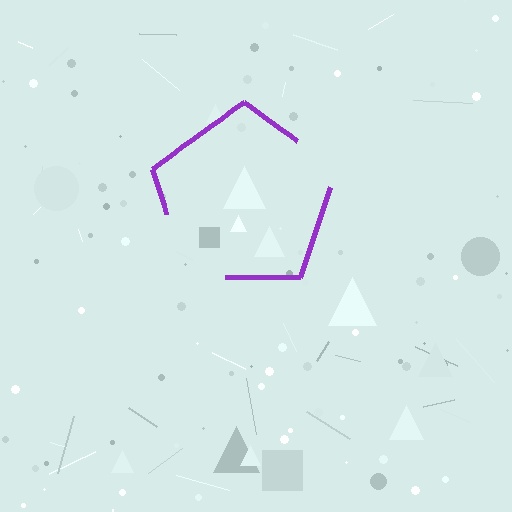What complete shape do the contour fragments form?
The contour fragments form a pentagon.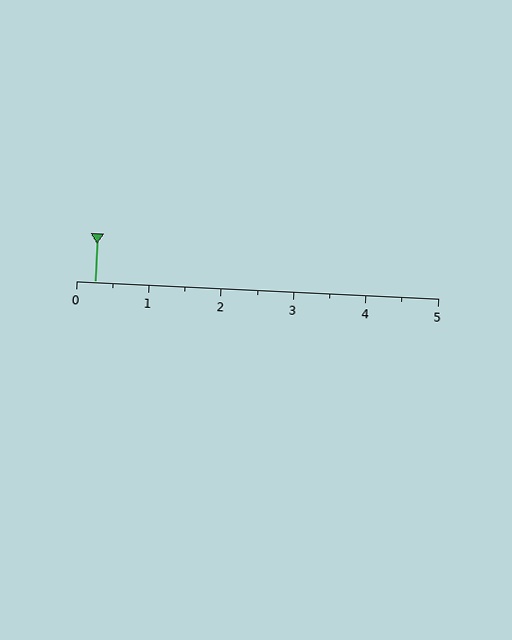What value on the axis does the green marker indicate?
The marker indicates approximately 0.2.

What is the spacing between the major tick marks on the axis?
The major ticks are spaced 1 apart.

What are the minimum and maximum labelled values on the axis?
The axis runs from 0 to 5.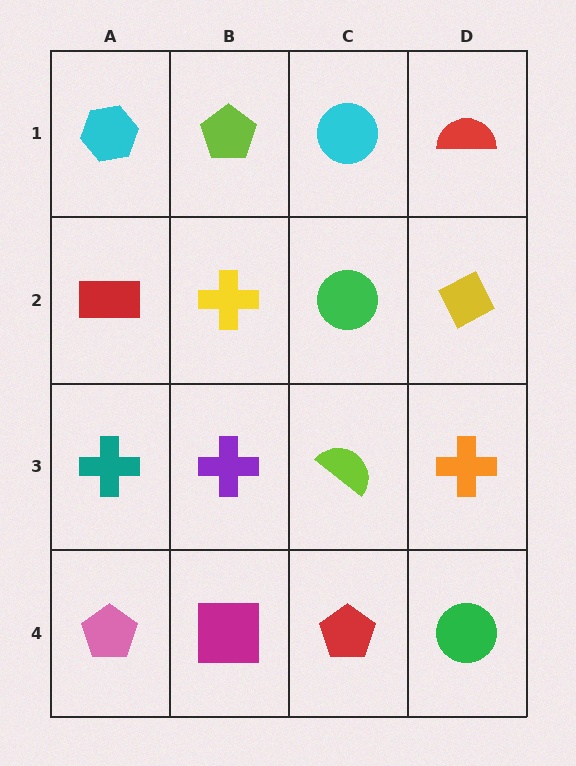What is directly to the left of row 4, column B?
A pink pentagon.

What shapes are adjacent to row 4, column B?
A purple cross (row 3, column B), a pink pentagon (row 4, column A), a red pentagon (row 4, column C).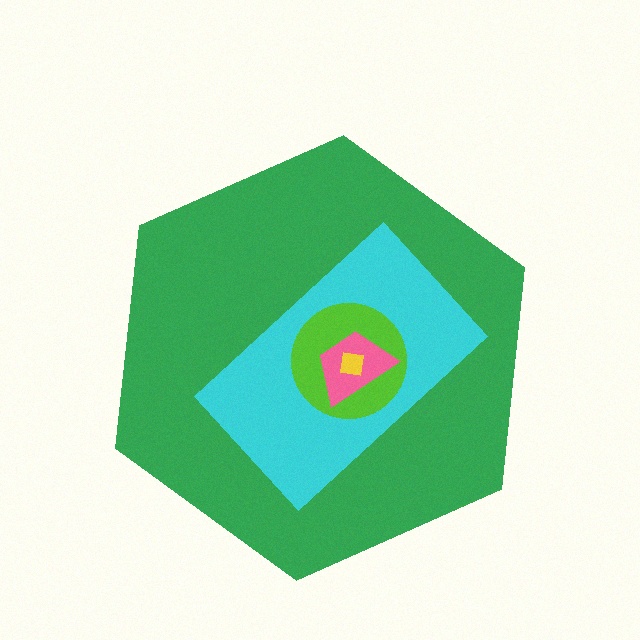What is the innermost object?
The yellow square.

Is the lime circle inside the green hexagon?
Yes.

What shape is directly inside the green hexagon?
The cyan rectangle.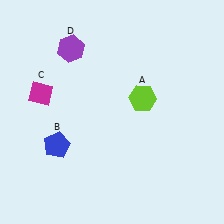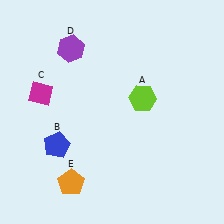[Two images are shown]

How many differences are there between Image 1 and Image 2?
There is 1 difference between the two images.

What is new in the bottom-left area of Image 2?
An orange pentagon (E) was added in the bottom-left area of Image 2.